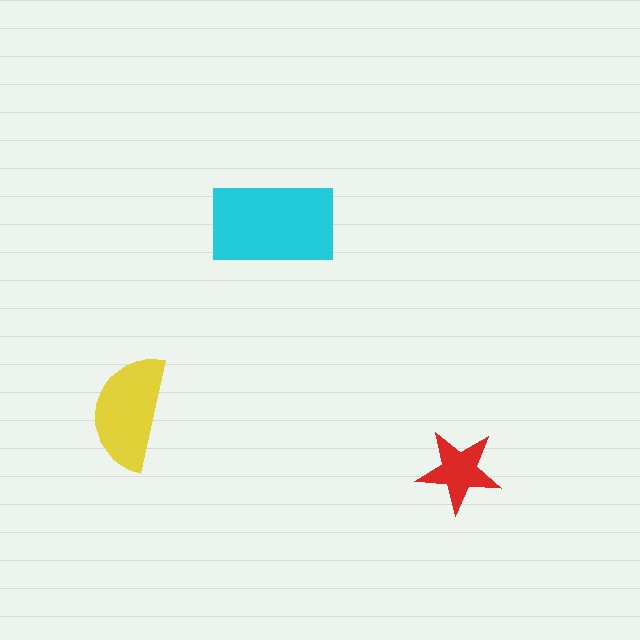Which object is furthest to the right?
The red star is rightmost.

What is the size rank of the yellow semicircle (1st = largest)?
2nd.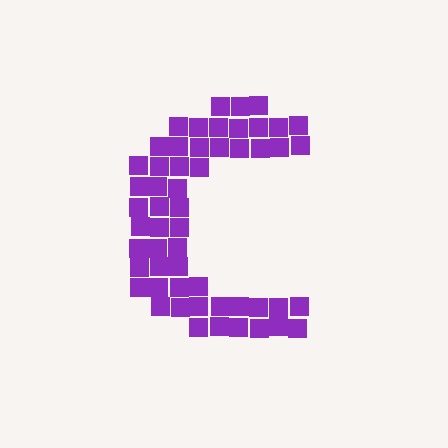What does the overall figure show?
The overall figure shows the letter C.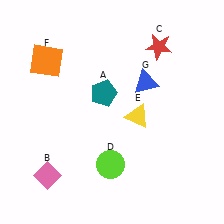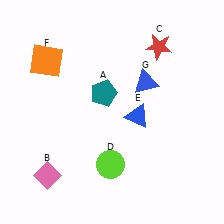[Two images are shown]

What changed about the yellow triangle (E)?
In Image 1, E is yellow. In Image 2, it changed to blue.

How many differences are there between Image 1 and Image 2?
There is 1 difference between the two images.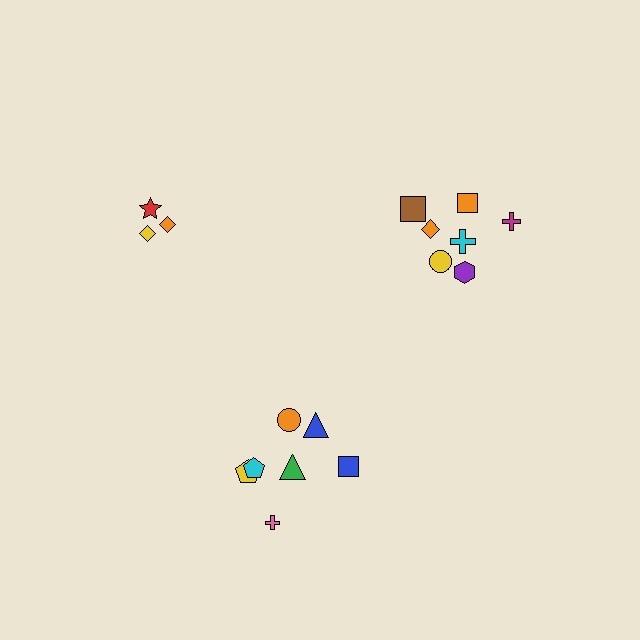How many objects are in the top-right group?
There are 7 objects.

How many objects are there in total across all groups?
There are 17 objects.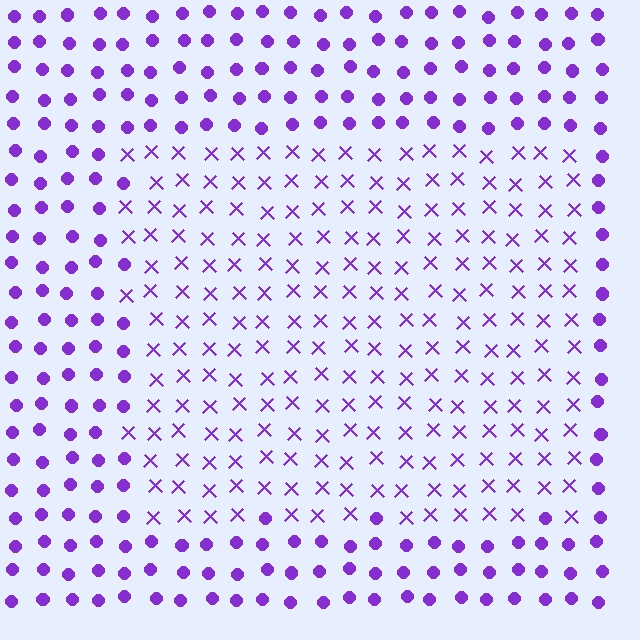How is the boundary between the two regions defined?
The boundary is defined by a change in element shape: X marks inside vs. circles outside. All elements share the same color and spacing.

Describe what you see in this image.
The image is filled with small purple elements arranged in a uniform grid. A rectangle-shaped region contains X marks, while the surrounding area contains circles. The boundary is defined purely by the change in element shape.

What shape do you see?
I see a rectangle.